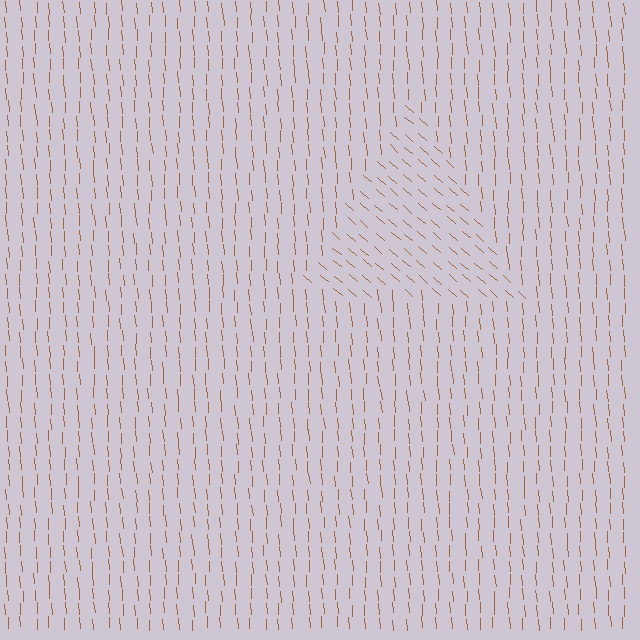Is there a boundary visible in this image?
Yes, there is a texture boundary formed by a change in line orientation.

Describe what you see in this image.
The image is filled with small brown line segments. A triangle region in the image has lines oriented differently from the surrounding lines, creating a visible texture boundary.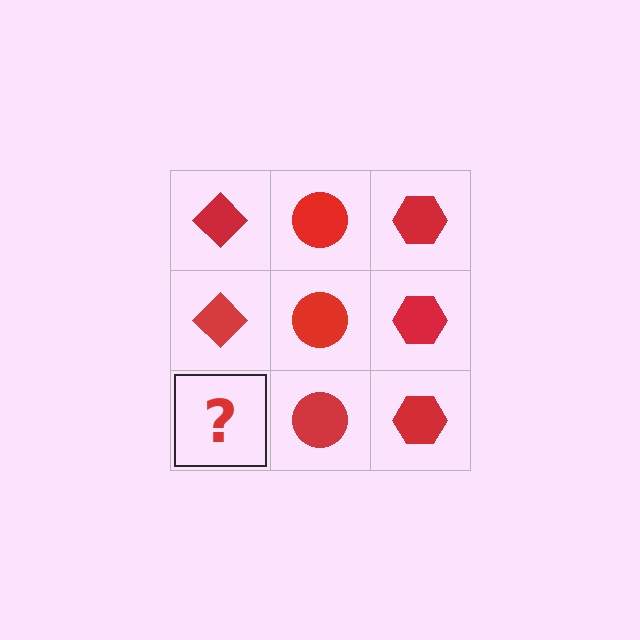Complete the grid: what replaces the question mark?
The question mark should be replaced with a red diamond.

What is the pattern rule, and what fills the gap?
The rule is that each column has a consistent shape. The gap should be filled with a red diamond.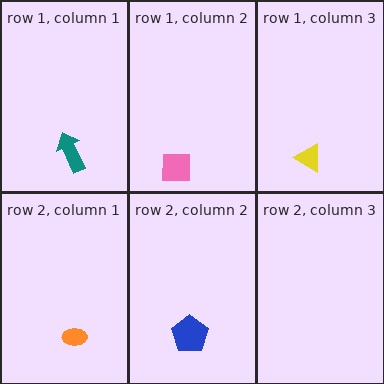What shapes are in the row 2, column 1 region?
The orange ellipse.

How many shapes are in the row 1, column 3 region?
1.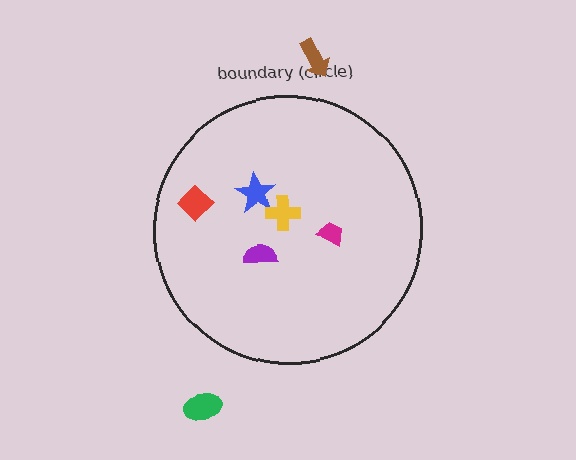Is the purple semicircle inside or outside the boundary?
Inside.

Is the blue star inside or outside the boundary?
Inside.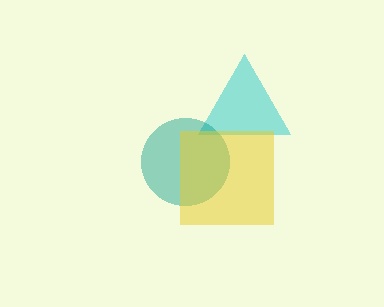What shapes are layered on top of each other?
The layered shapes are: a cyan triangle, a teal circle, a yellow square.